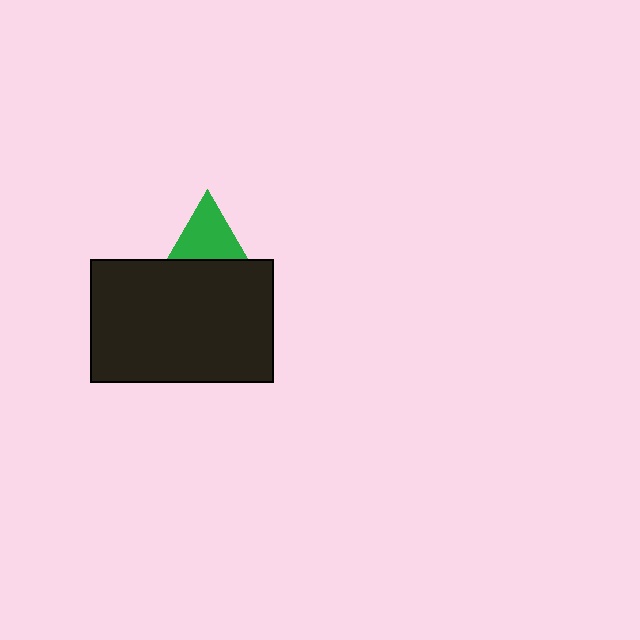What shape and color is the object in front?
The object in front is a black rectangle.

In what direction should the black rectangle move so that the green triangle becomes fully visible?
The black rectangle should move down. That is the shortest direction to clear the overlap and leave the green triangle fully visible.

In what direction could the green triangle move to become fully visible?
The green triangle could move up. That would shift it out from behind the black rectangle entirely.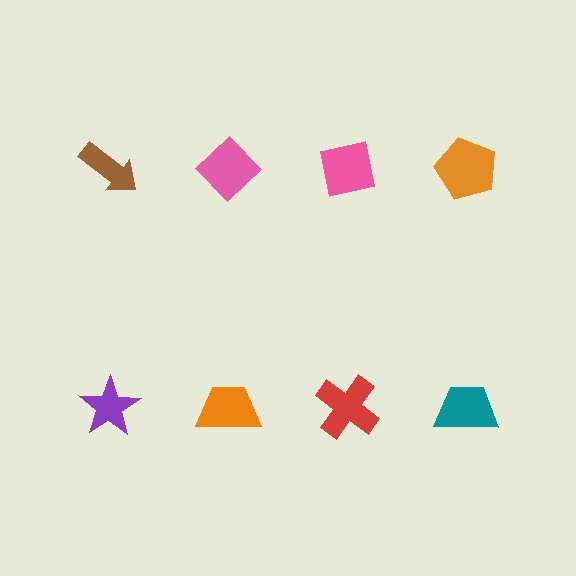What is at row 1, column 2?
A pink diamond.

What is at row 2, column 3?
A red cross.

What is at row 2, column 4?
A teal trapezoid.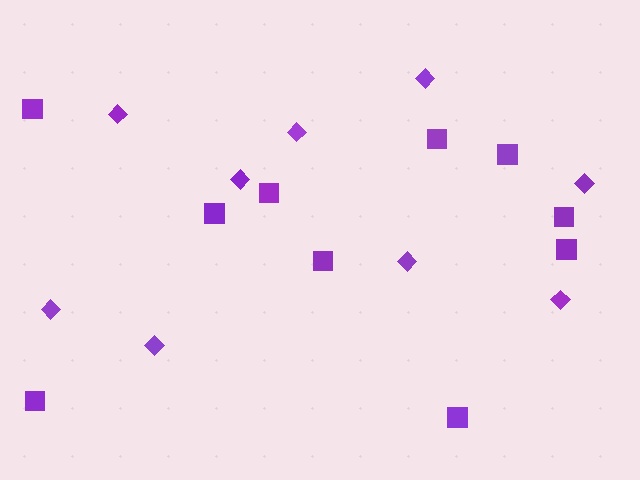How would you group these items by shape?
There are 2 groups: one group of diamonds (9) and one group of squares (10).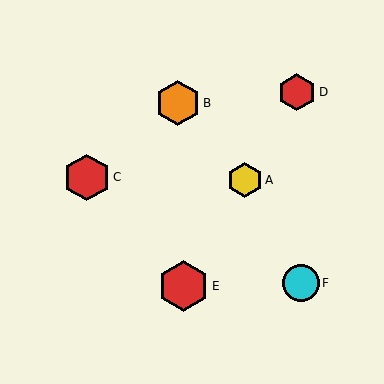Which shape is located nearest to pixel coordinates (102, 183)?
The red hexagon (labeled C) at (87, 177) is nearest to that location.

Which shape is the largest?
The red hexagon (labeled E) is the largest.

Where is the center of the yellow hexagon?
The center of the yellow hexagon is at (245, 180).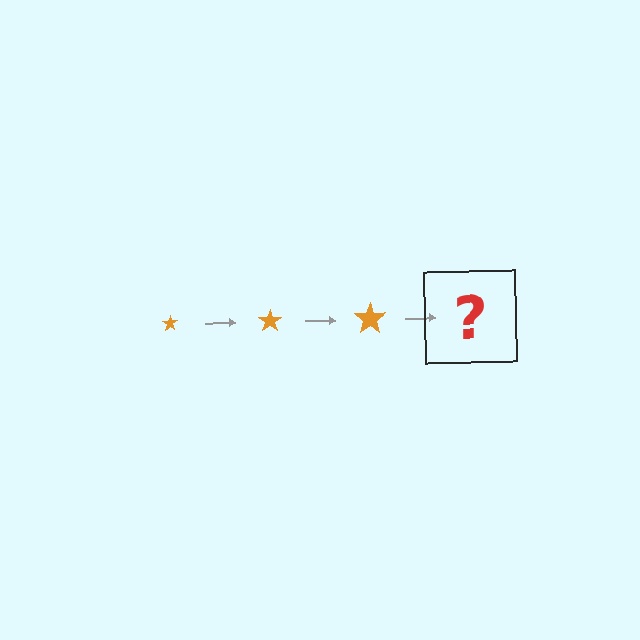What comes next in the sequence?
The next element should be an orange star, larger than the previous one.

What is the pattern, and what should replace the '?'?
The pattern is that the star gets progressively larger each step. The '?' should be an orange star, larger than the previous one.